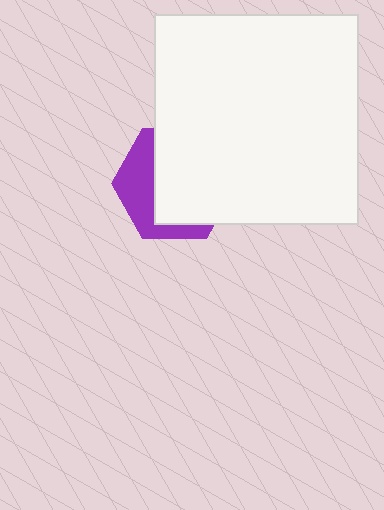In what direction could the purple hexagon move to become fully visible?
The purple hexagon could move toward the lower-left. That would shift it out from behind the white rectangle entirely.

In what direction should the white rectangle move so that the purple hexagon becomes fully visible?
The white rectangle should move toward the upper-right. That is the shortest direction to clear the overlap and leave the purple hexagon fully visible.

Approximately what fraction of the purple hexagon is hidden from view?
Roughly 65% of the purple hexagon is hidden behind the white rectangle.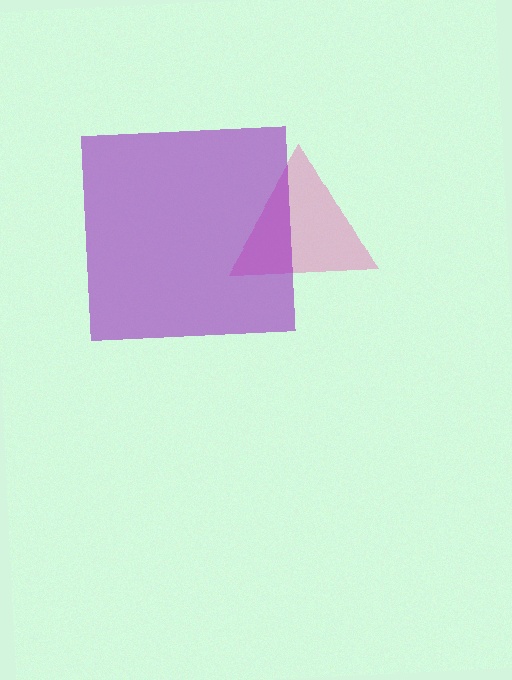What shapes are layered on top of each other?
The layered shapes are: a pink triangle, a purple square.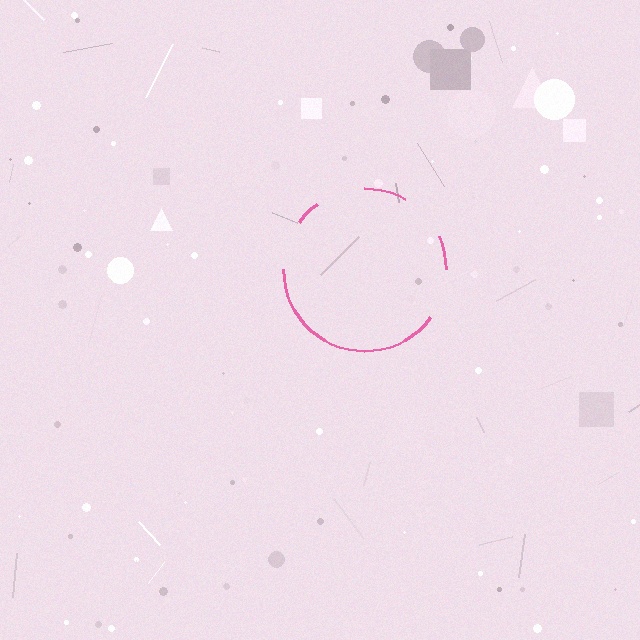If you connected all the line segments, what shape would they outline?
They would outline a circle.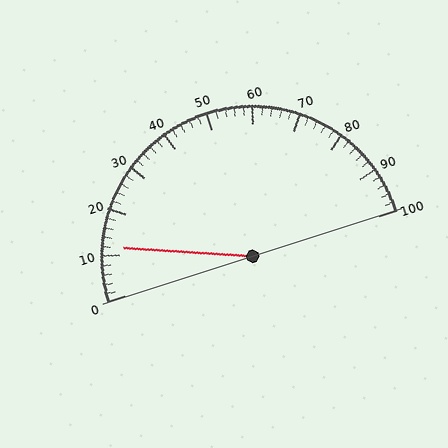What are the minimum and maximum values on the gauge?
The gauge ranges from 0 to 100.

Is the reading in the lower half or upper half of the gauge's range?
The reading is in the lower half of the range (0 to 100).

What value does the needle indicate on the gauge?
The needle indicates approximately 12.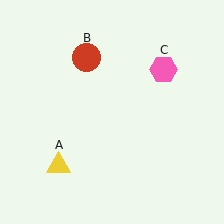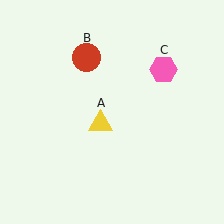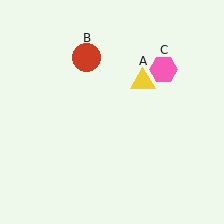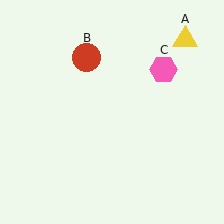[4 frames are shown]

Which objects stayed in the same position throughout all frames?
Red circle (object B) and pink hexagon (object C) remained stationary.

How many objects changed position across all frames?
1 object changed position: yellow triangle (object A).